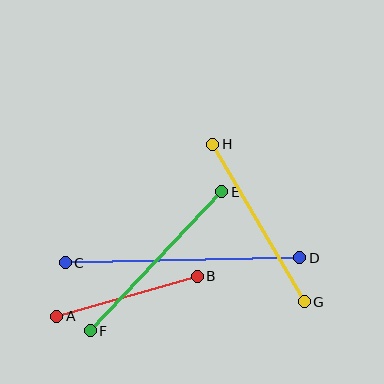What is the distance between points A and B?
The distance is approximately 146 pixels.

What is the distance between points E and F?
The distance is approximately 191 pixels.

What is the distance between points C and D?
The distance is approximately 234 pixels.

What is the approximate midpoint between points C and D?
The midpoint is at approximately (182, 260) pixels.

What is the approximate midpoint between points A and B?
The midpoint is at approximately (127, 296) pixels.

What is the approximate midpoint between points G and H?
The midpoint is at approximately (259, 223) pixels.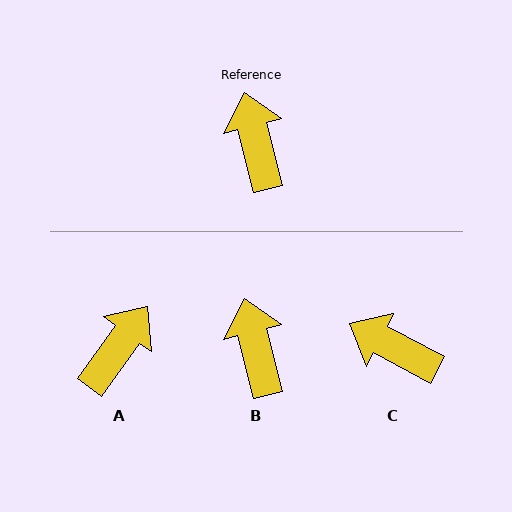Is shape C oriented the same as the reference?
No, it is off by about 48 degrees.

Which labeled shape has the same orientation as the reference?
B.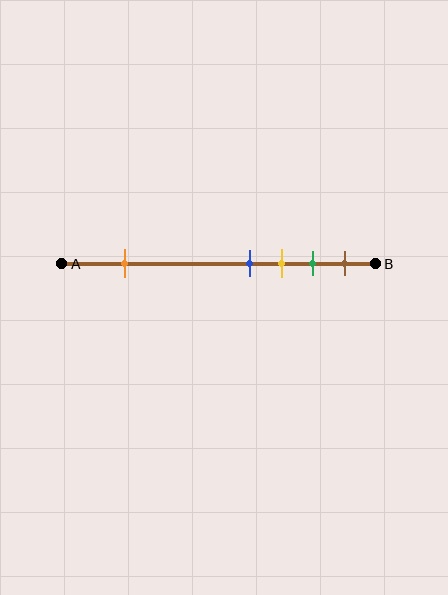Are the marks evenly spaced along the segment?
No, the marks are not evenly spaced.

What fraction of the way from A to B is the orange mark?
The orange mark is approximately 20% (0.2) of the way from A to B.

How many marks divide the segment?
There are 5 marks dividing the segment.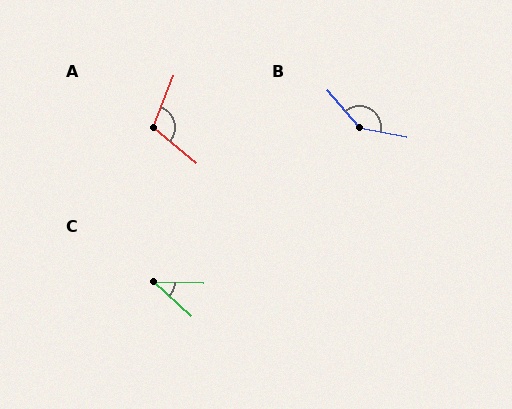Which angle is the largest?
B, at approximately 142 degrees.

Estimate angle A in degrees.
Approximately 108 degrees.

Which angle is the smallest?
C, at approximately 41 degrees.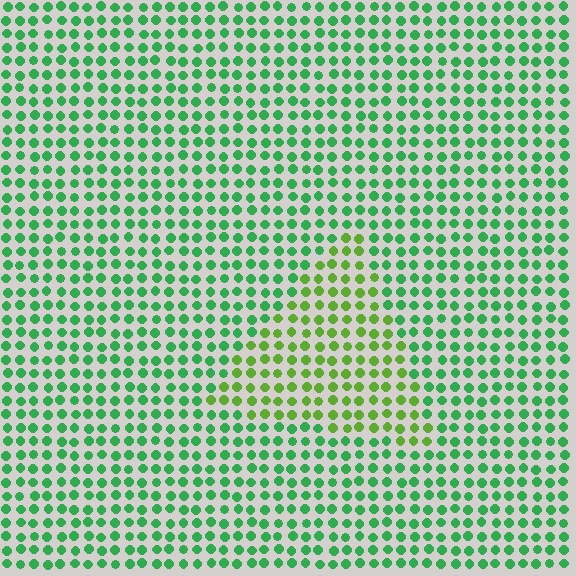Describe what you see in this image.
The image is filled with small green elements in a uniform arrangement. A triangle-shaped region is visible where the elements are tinted to a slightly different hue, forming a subtle color boundary.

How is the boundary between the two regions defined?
The boundary is defined purely by a slight shift in hue (about 37 degrees). Spacing, size, and orientation are identical on both sides.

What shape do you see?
I see a triangle.